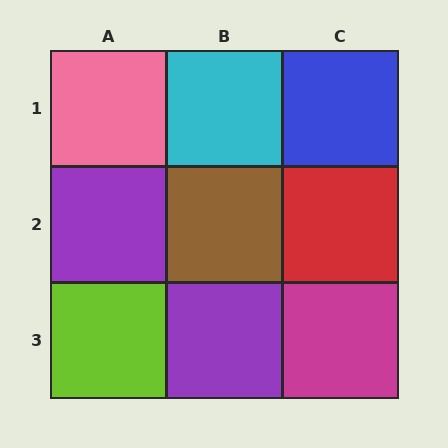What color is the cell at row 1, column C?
Blue.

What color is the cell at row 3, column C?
Magenta.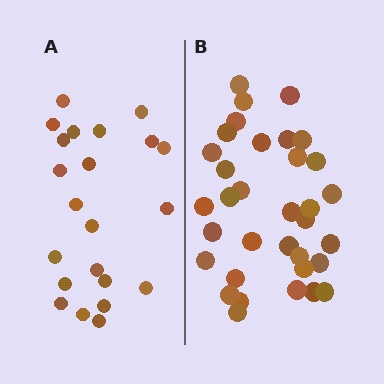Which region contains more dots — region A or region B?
Region B (the right region) has more dots.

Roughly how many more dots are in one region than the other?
Region B has roughly 12 or so more dots than region A.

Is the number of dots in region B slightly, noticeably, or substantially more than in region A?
Region B has substantially more. The ratio is roughly 1.5 to 1.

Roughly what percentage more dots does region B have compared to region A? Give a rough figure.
About 55% more.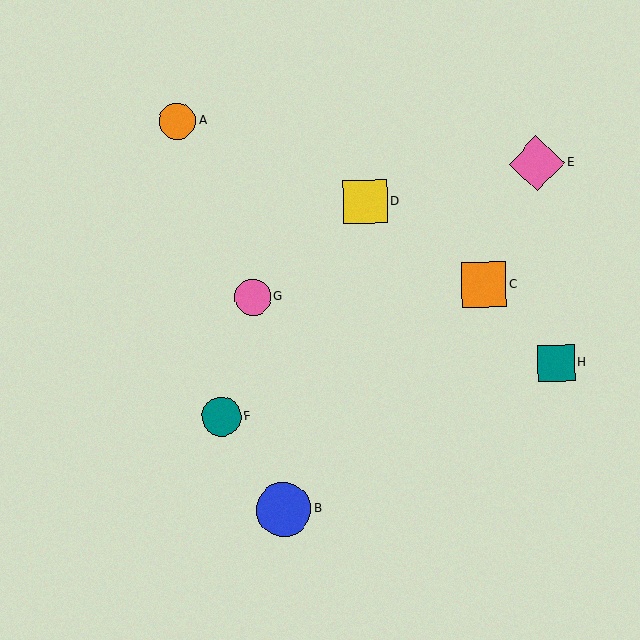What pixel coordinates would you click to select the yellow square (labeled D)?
Click at (365, 202) to select the yellow square D.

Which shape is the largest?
The pink diamond (labeled E) is the largest.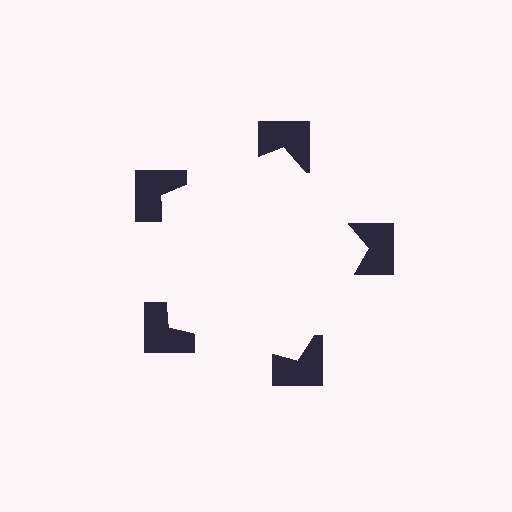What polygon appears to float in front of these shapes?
An illusory pentagon — its edges are inferred from the aligned wedge cuts in the notched squares, not physically drawn.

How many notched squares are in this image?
There are 5 — one at each vertex of the illusory pentagon.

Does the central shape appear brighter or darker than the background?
It typically appears slightly brighter than the background, even though no actual brightness change is drawn.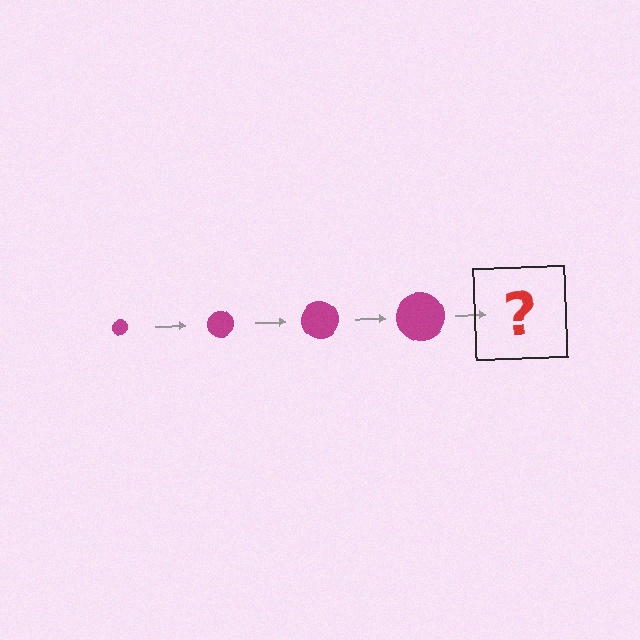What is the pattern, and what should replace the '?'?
The pattern is that the circle gets progressively larger each step. The '?' should be a magenta circle, larger than the previous one.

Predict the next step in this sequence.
The next step is a magenta circle, larger than the previous one.